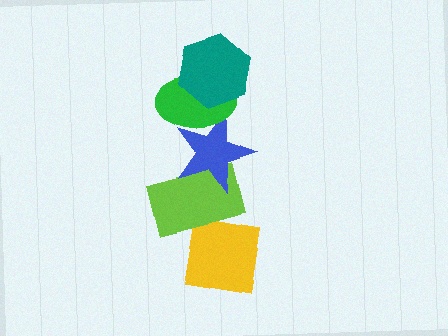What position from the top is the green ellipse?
The green ellipse is 2nd from the top.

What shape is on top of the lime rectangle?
The blue star is on top of the lime rectangle.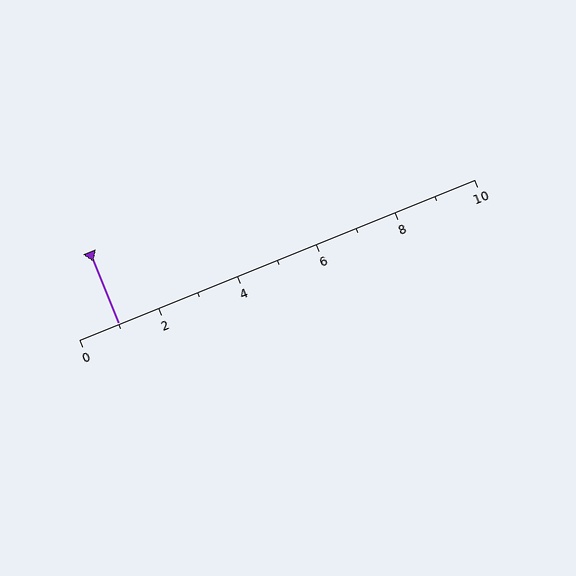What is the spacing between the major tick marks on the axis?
The major ticks are spaced 2 apart.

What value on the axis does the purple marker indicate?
The marker indicates approximately 1.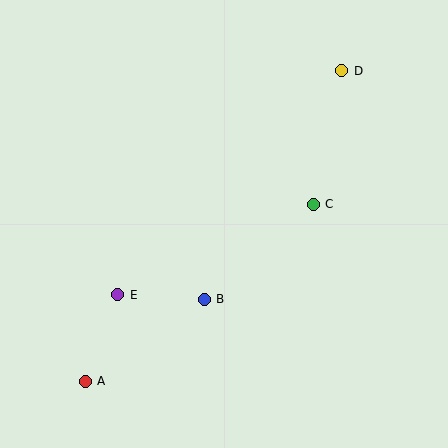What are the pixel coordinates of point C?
Point C is at (313, 204).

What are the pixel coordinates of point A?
Point A is at (85, 381).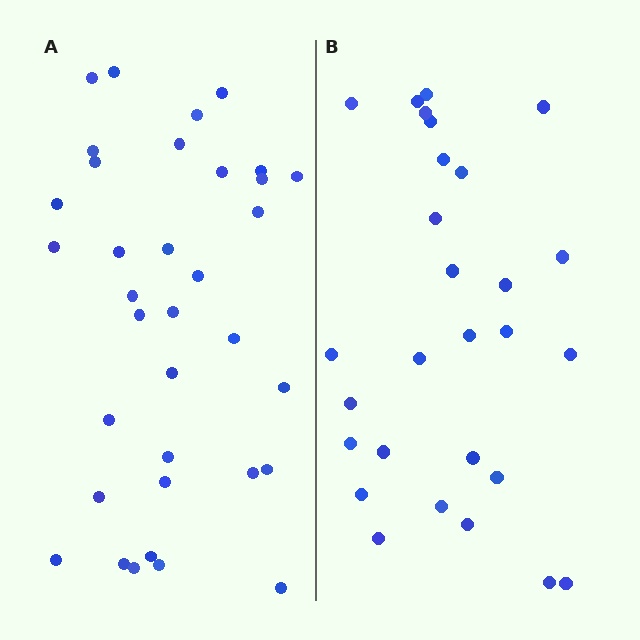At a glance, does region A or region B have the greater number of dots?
Region A (the left region) has more dots.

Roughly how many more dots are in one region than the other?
Region A has roughly 8 or so more dots than region B.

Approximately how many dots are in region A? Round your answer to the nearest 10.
About 40 dots. (The exact count is 35, which rounds to 40.)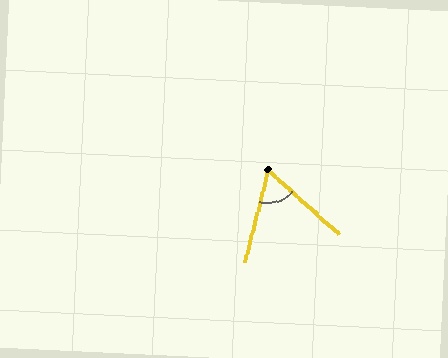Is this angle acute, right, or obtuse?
It is acute.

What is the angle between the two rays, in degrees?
Approximately 62 degrees.